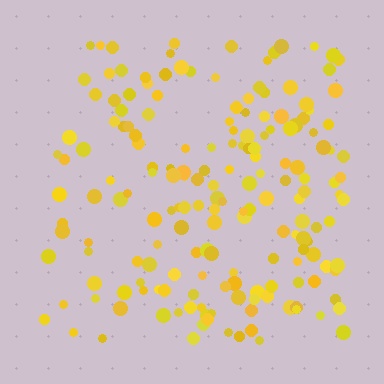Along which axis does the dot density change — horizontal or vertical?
Horizontal.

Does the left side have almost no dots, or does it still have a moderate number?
Still a moderate number, just noticeably fewer than the right.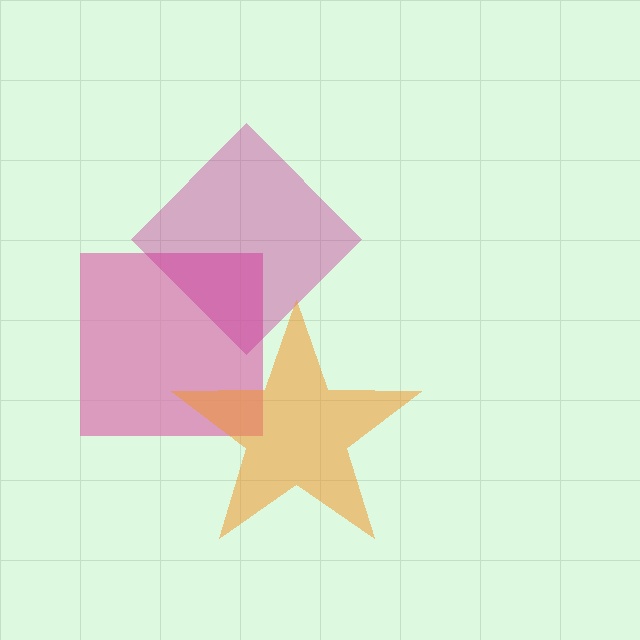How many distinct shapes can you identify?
There are 3 distinct shapes: a pink square, a magenta diamond, an orange star.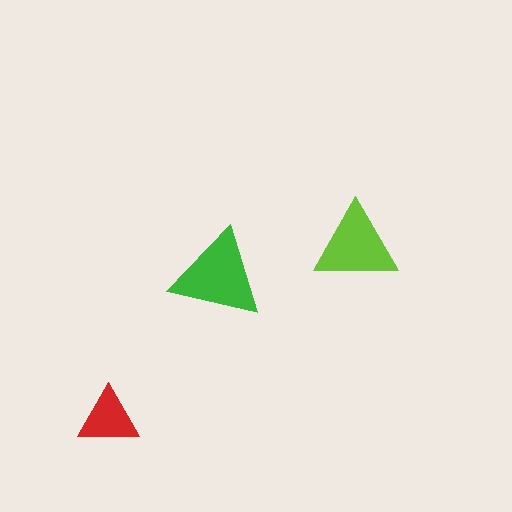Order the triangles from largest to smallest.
the green one, the lime one, the red one.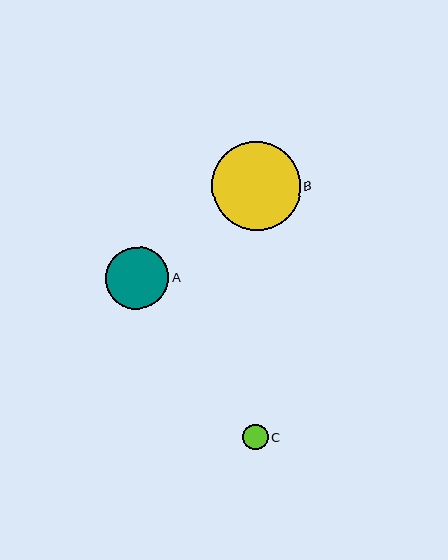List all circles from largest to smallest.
From largest to smallest: B, A, C.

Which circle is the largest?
Circle B is the largest with a size of approximately 89 pixels.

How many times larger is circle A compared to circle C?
Circle A is approximately 2.5 times the size of circle C.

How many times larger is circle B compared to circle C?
Circle B is approximately 3.5 times the size of circle C.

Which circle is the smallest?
Circle C is the smallest with a size of approximately 26 pixels.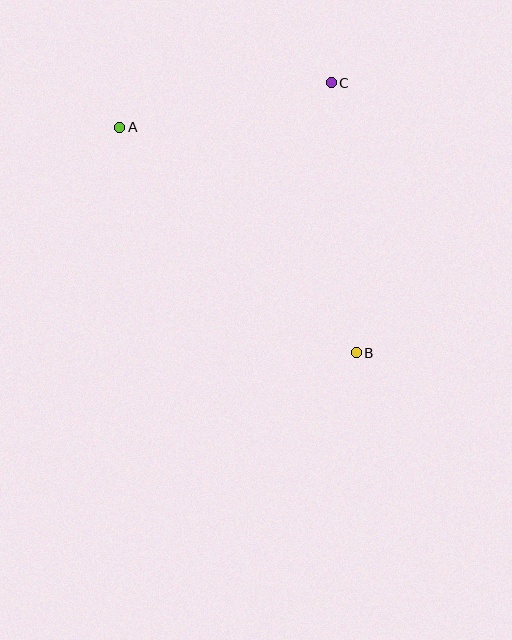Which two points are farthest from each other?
Points A and B are farthest from each other.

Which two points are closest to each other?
Points A and C are closest to each other.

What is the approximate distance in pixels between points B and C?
The distance between B and C is approximately 271 pixels.